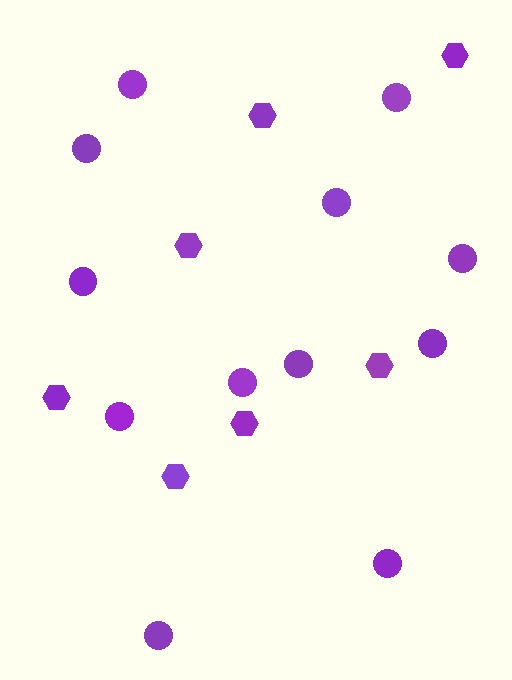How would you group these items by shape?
There are 2 groups: one group of circles (12) and one group of hexagons (7).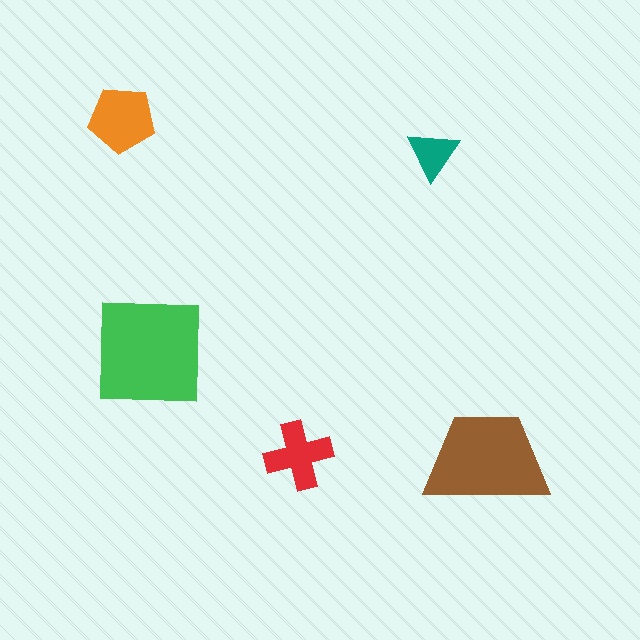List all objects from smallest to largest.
The teal triangle, the red cross, the orange pentagon, the brown trapezoid, the green square.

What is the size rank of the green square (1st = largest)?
1st.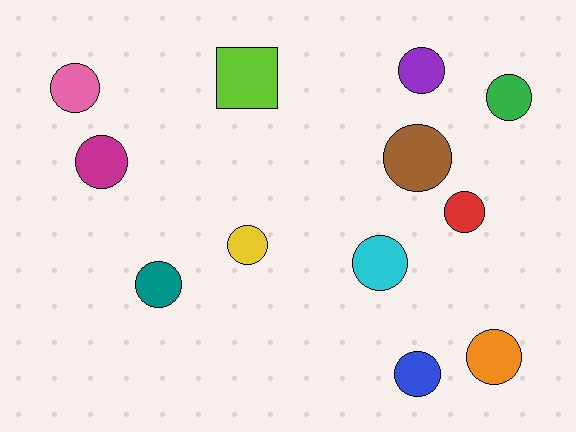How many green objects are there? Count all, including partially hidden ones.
There is 1 green object.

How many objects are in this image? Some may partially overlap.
There are 12 objects.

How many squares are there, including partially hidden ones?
There is 1 square.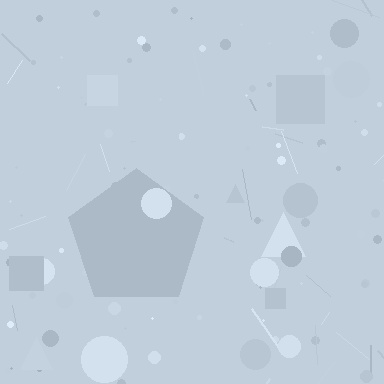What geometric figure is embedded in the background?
A pentagon is embedded in the background.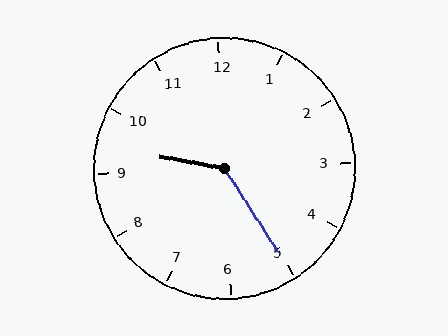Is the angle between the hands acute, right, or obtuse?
It is obtuse.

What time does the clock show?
9:25.